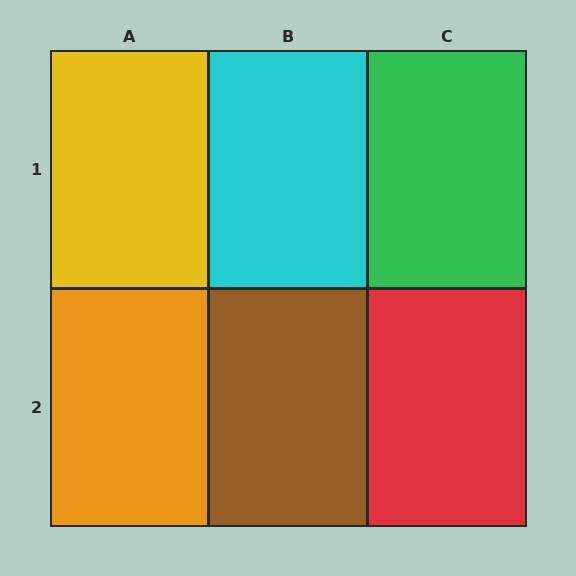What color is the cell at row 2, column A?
Orange.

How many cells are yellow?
1 cell is yellow.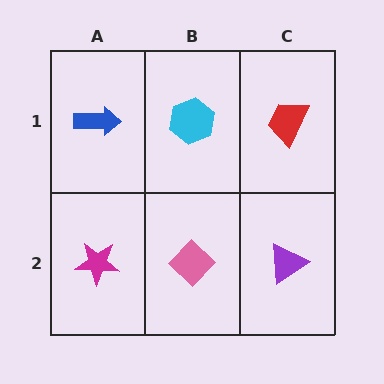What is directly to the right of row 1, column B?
A red trapezoid.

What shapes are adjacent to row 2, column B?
A cyan hexagon (row 1, column B), a magenta star (row 2, column A), a purple triangle (row 2, column C).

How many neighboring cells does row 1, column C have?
2.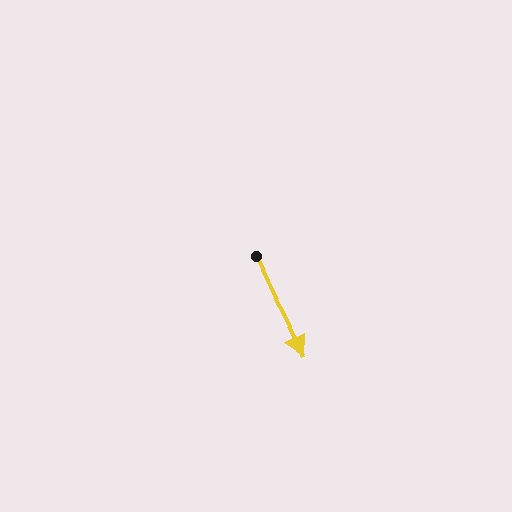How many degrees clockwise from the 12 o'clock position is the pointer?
Approximately 153 degrees.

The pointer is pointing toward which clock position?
Roughly 5 o'clock.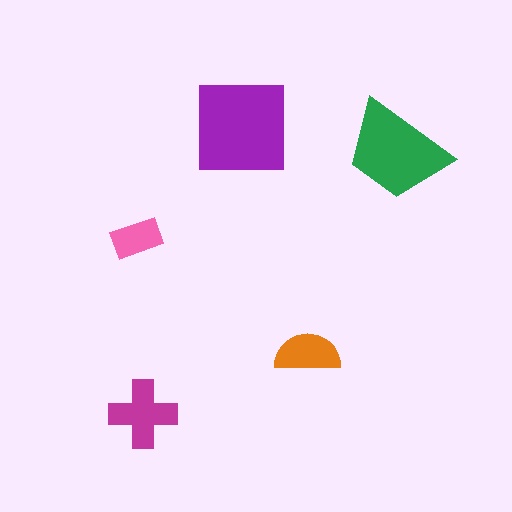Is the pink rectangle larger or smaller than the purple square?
Smaller.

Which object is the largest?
The purple square.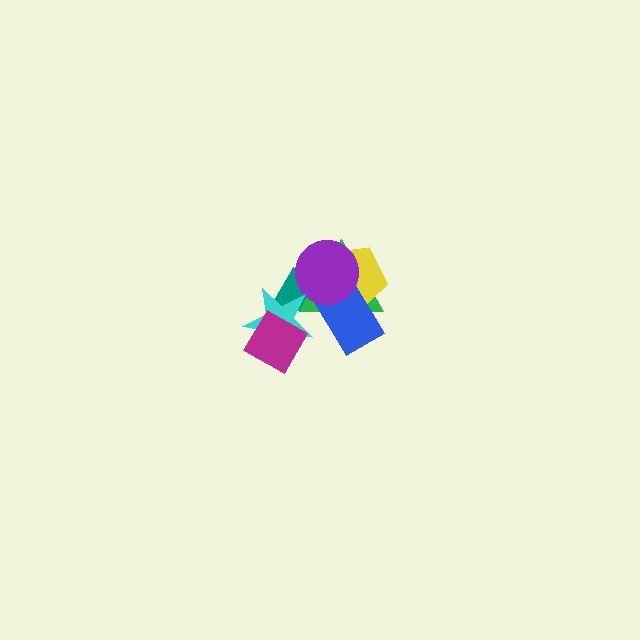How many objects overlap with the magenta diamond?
2 objects overlap with the magenta diamond.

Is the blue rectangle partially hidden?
Yes, it is partially covered by another shape.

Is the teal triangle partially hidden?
Yes, it is partially covered by another shape.